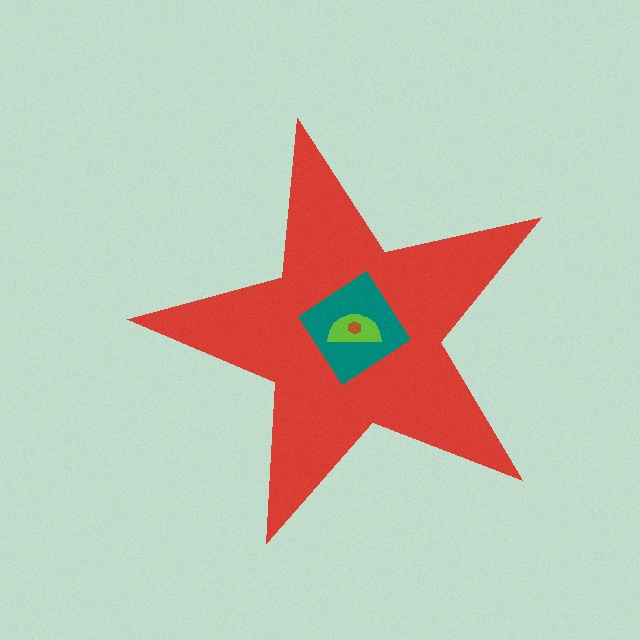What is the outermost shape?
The red star.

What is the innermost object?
The brown hexagon.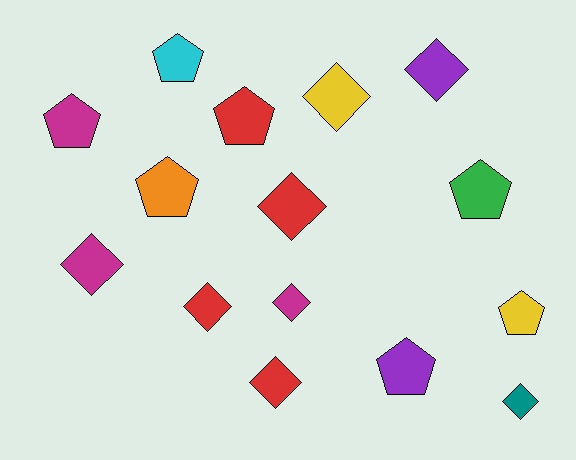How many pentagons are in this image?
There are 7 pentagons.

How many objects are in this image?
There are 15 objects.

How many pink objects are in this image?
There are no pink objects.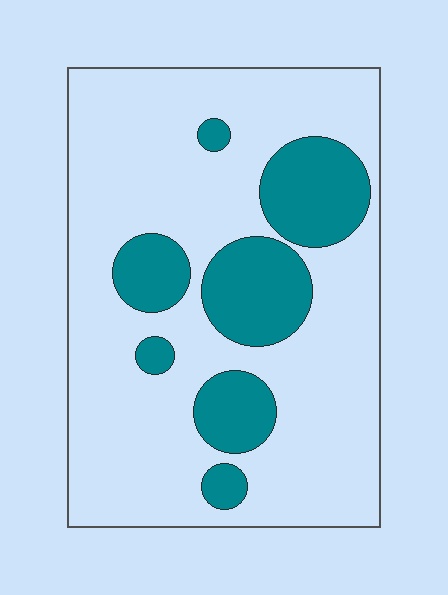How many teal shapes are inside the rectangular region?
7.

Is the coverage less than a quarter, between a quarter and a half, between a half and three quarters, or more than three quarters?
Less than a quarter.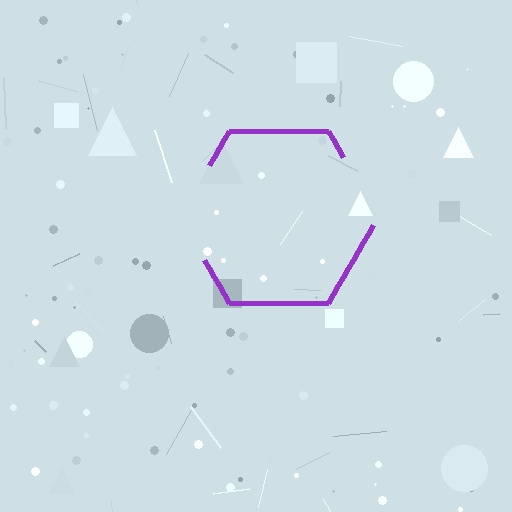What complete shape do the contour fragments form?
The contour fragments form a hexagon.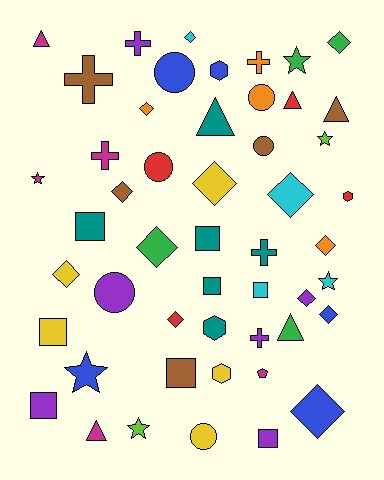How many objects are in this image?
There are 50 objects.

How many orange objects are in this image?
There are 4 orange objects.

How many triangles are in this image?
There are 6 triangles.